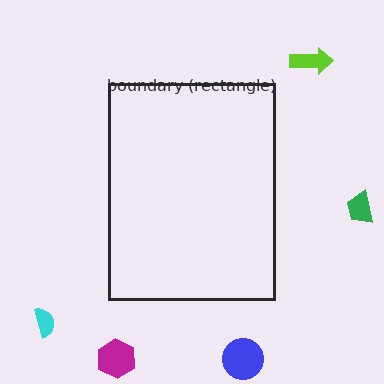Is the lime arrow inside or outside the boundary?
Outside.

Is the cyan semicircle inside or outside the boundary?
Outside.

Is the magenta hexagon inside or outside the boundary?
Outside.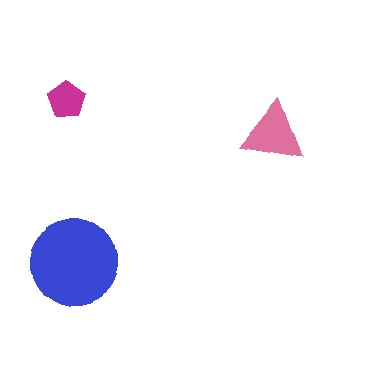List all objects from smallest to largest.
The magenta pentagon, the pink triangle, the blue circle.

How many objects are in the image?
There are 3 objects in the image.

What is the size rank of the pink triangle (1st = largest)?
2nd.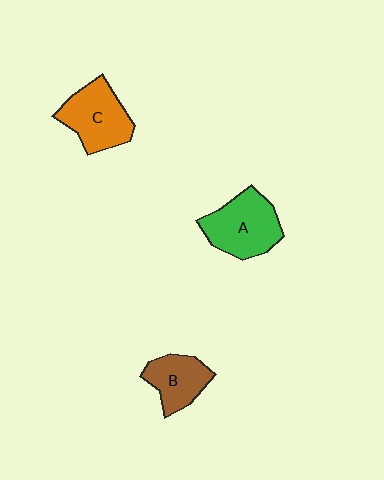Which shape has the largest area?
Shape A (green).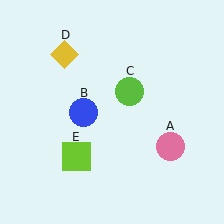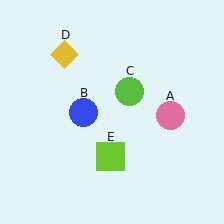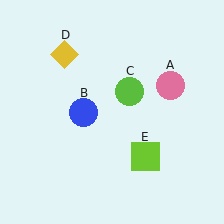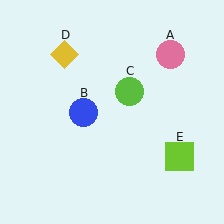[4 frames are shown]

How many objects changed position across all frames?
2 objects changed position: pink circle (object A), lime square (object E).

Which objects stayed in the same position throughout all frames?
Blue circle (object B) and lime circle (object C) and yellow diamond (object D) remained stationary.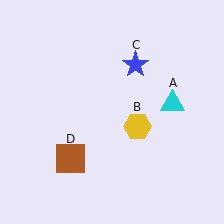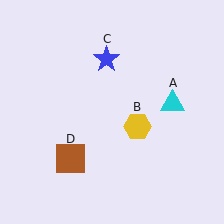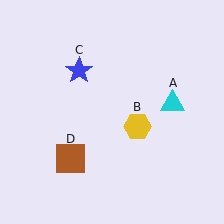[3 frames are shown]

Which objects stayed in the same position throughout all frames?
Cyan triangle (object A) and yellow hexagon (object B) and brown square (object D) remained stationary.